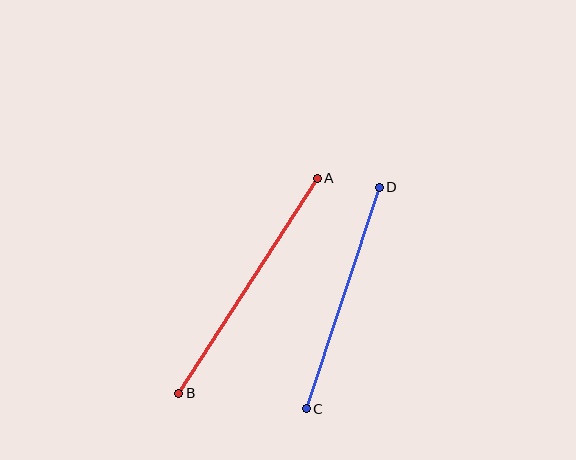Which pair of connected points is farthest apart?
Points A and B are farthest apart.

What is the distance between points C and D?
The distance is approximately 233 pixels.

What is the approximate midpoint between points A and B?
The midpoint is at approximately (248, 286) pixels.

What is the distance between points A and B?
The distance is approximately 256 pixels.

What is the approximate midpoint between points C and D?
The midpoint is at approximately (343, 298) pixels.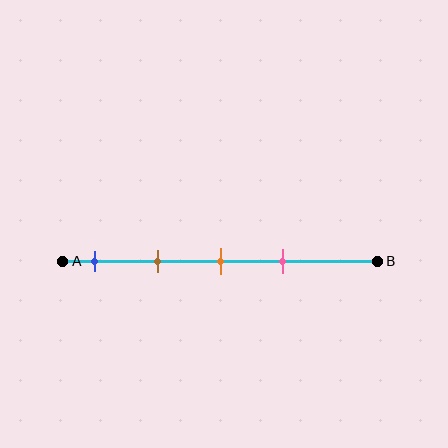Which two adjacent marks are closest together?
The orange and pink marks are the closest adjacent pair.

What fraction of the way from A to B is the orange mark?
The orange mark is approximately 50% (0.5) of the way from A to B.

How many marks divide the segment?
There are 4 marks dividing the segment.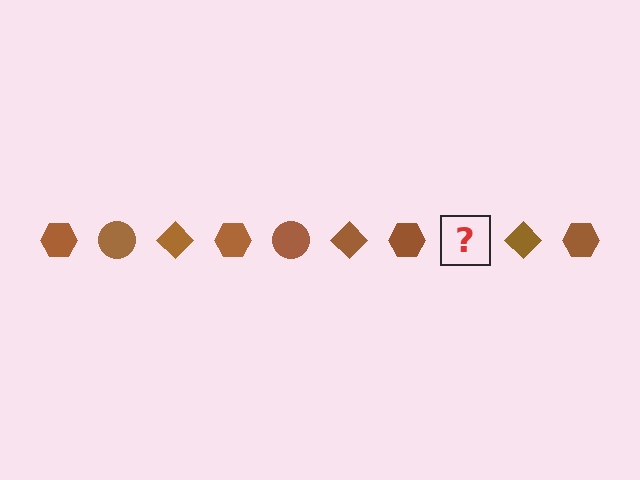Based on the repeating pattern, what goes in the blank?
The blank should be a brown circle.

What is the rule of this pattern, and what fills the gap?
The rule is that the pattern cycles through hexagon, circle, diamond shapes in brown. The gap should be filled with a brown circle.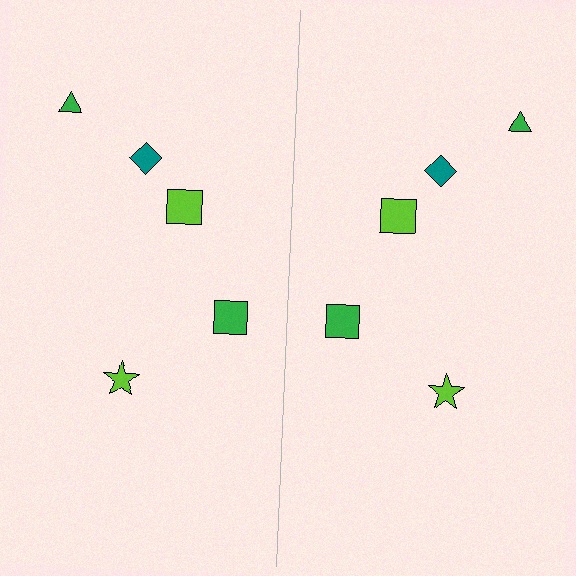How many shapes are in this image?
There are 10 shapes in this image.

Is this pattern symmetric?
Yes, this pattern has bilateral (reflection) symmetry.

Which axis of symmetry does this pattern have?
The pattern has a vertical axis of symmetry running through the center of the image.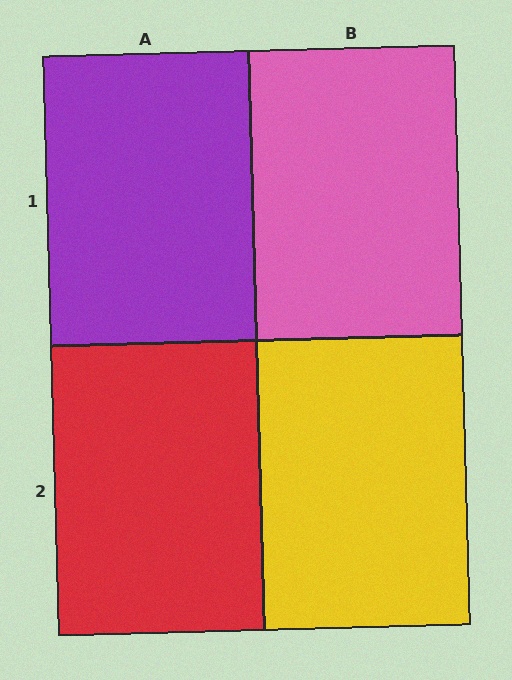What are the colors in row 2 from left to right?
Red, yellow.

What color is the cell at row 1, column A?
Purple.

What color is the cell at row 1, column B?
Pink.